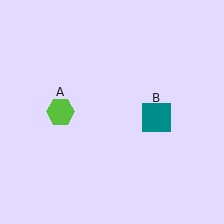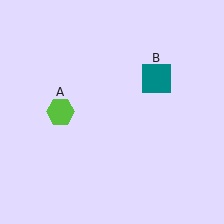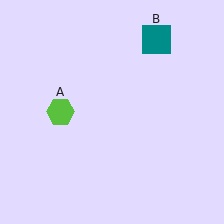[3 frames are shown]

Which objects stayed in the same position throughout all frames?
Lime hexagon (object A) remained stationary.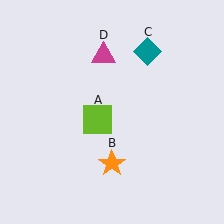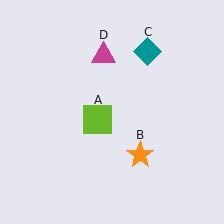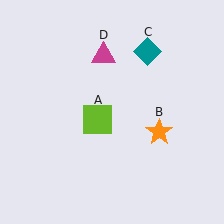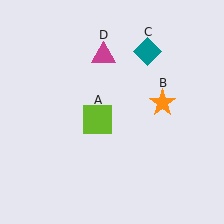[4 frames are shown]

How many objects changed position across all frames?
1 object changed position: orange star (object B).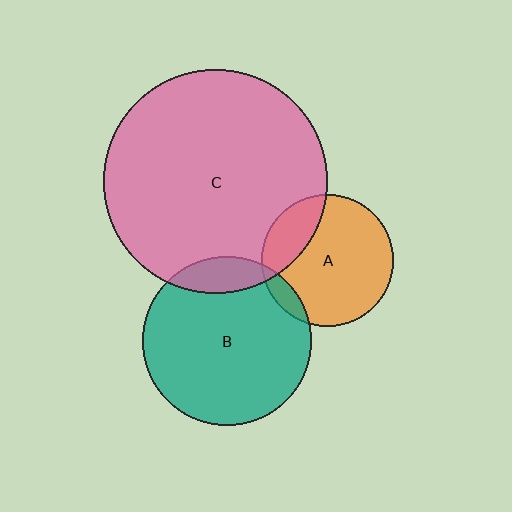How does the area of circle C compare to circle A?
Approximately 2.9 times.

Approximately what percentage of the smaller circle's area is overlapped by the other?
Approximately 10%.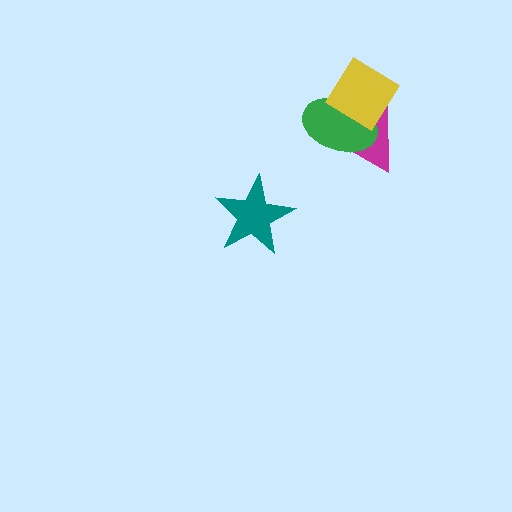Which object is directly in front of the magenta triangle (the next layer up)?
The green ellipse is directly in front of the magenta triangle.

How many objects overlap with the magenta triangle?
2 objects overlap with the magenta triangle.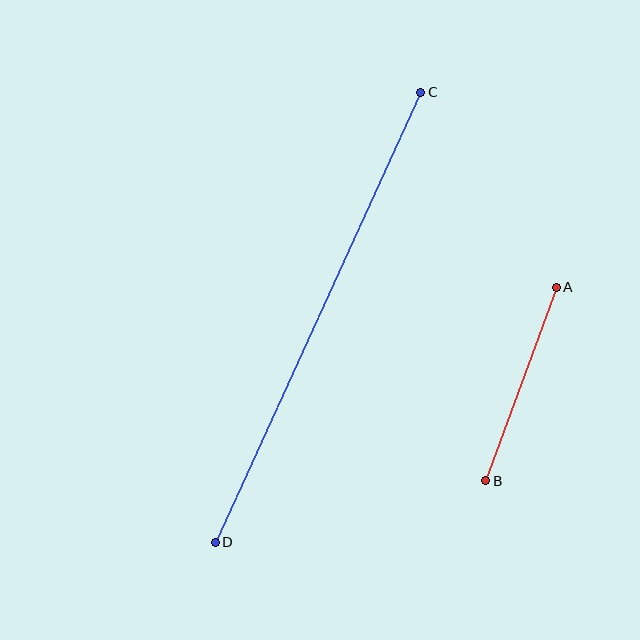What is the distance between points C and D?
The distance is approximately 495 pixels.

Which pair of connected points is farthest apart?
Points C and D are farthest apart.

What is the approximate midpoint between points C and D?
The midpoint is at approximately (318, 317) pixels.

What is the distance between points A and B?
The distance is approximately 206 pixels.